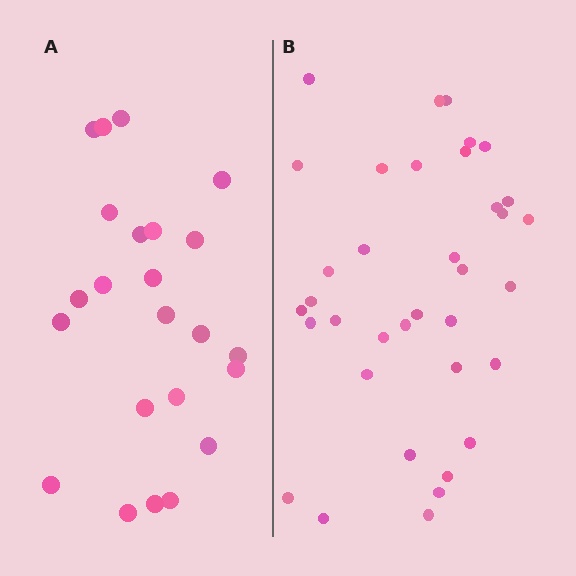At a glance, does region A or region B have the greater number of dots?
Region B (the right region) has more dots.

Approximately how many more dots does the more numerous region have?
Region B has approximately 15 more dots than region A.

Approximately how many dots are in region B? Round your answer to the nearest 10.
About 40 dots. (The exact count is 36, which rounds to 40.)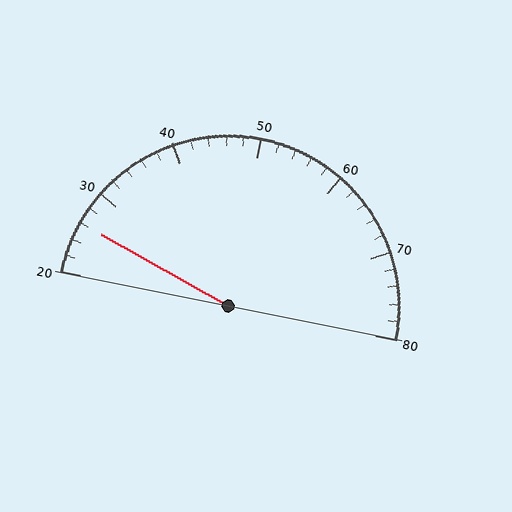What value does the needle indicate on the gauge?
The needle indicates approximately 26.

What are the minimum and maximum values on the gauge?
The gauge ranges from 20 to 80.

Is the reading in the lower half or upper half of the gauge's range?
The reading is in the lower half of the range (20 to 80).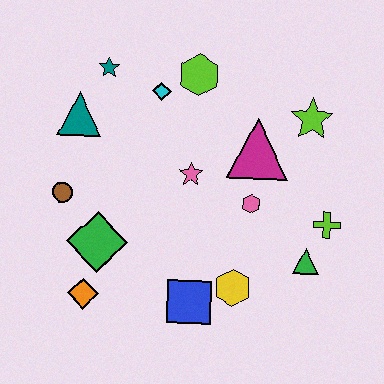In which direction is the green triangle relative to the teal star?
The green triangle is to the right of the teal star.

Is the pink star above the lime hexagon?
No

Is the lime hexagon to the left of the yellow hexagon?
Yes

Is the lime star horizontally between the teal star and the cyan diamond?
No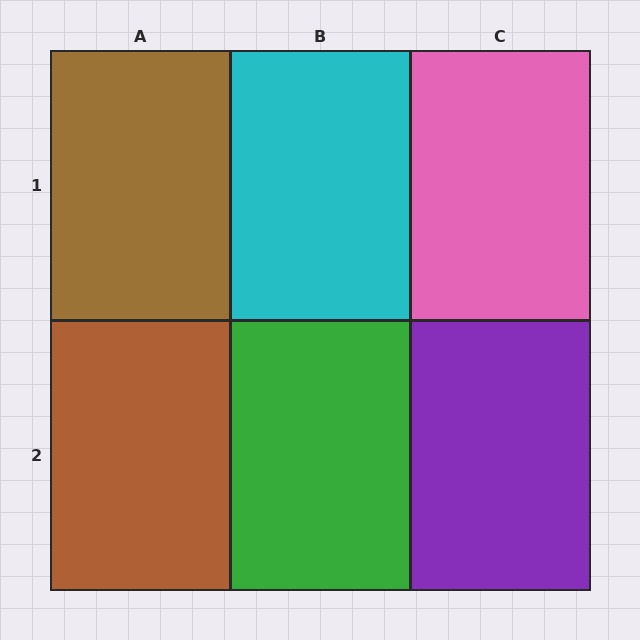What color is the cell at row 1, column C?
Pink.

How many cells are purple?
1 cell is purple.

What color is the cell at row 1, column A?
Brown.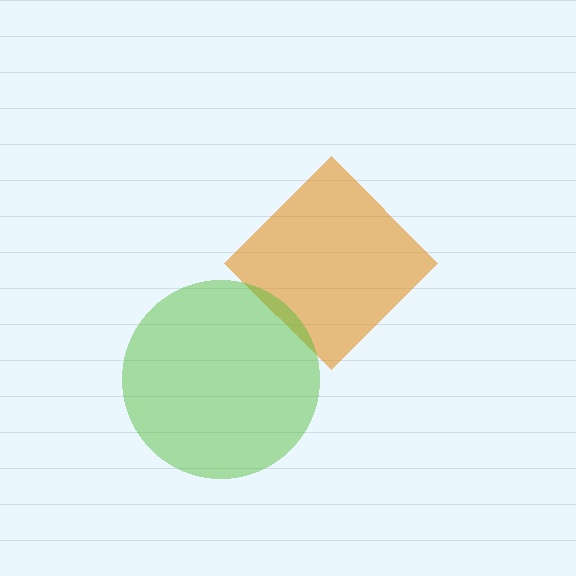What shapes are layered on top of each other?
The layered shapes are: an orange diamond, a lime circle.